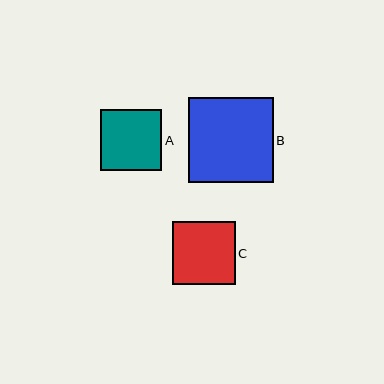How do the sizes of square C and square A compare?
Square C and square A are approximately the same size.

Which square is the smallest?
Square A is the smallest with a size of approximately 61 pixels.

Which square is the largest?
Square B is the largest with a size of approximately 84 pixels.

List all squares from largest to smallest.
From largest to smallest: B, C, A.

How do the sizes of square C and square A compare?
Square C and square A are approximately the same size.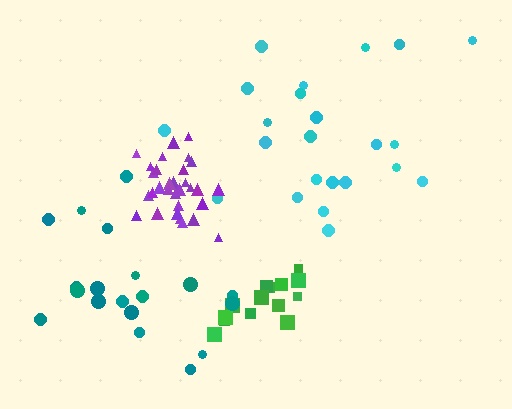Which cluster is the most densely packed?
Purple.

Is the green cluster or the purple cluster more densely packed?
Purple.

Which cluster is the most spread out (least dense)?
Cyan.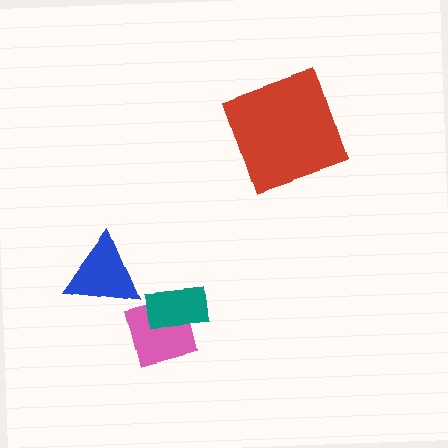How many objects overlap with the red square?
0 objects overlap with the red square.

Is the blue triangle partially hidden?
No, no other shape covers it.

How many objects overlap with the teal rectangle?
1 object overlaps with the teal rectangle.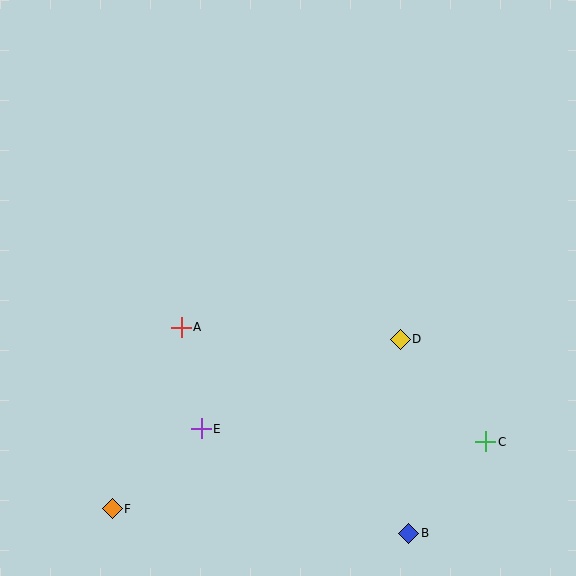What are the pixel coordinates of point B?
Point B is at (409, 533).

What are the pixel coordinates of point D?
Point D is at (400, 339).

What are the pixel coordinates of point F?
Point F is at (112, 509).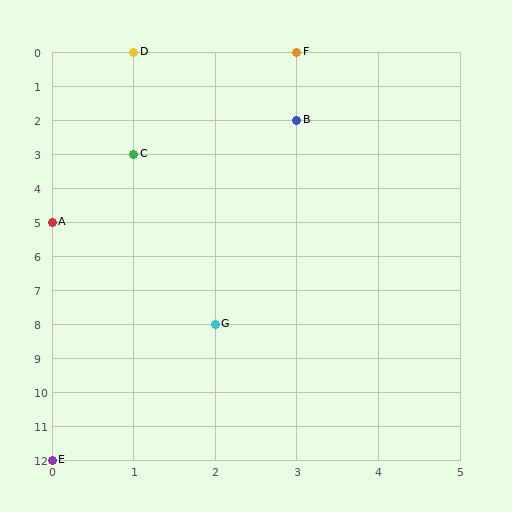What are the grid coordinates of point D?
Point D is at grid coordinates (1, 0).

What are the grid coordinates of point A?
Point A is at grid coordinates (0, 5).